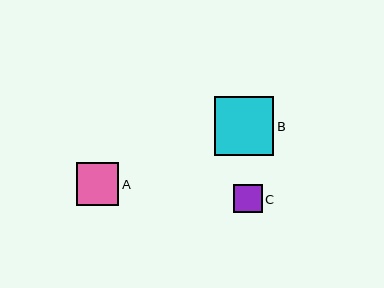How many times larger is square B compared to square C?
Square B is approximately 2.1 times the size of square C.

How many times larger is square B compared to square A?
Square B is approximately 1.4 times the size of square A.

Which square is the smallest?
Square C is the smallest with a size of approximately 28 pixels.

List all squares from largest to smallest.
From largest to smallest: B, A, C.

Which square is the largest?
Square B is the largest with a size of approximately 59 pixels.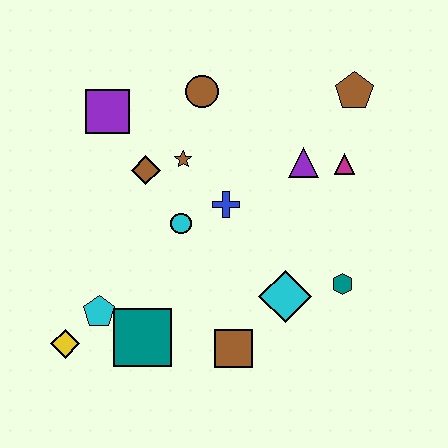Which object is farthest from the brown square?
The brown pentagon is farthest from the brown square.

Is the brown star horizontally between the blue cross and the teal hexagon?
No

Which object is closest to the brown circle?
The brown star is closest to the brown circle.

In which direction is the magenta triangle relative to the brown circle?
The magenta triangle is to the right of the brown circle.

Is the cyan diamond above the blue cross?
No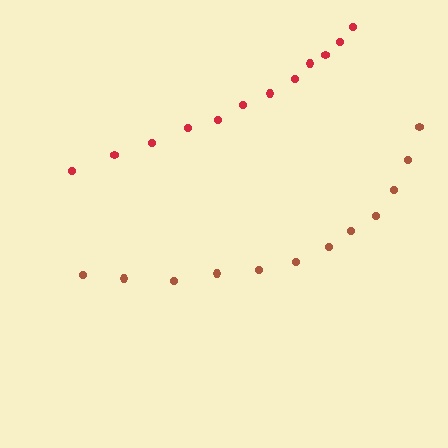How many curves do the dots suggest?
There are 2 distinct paths.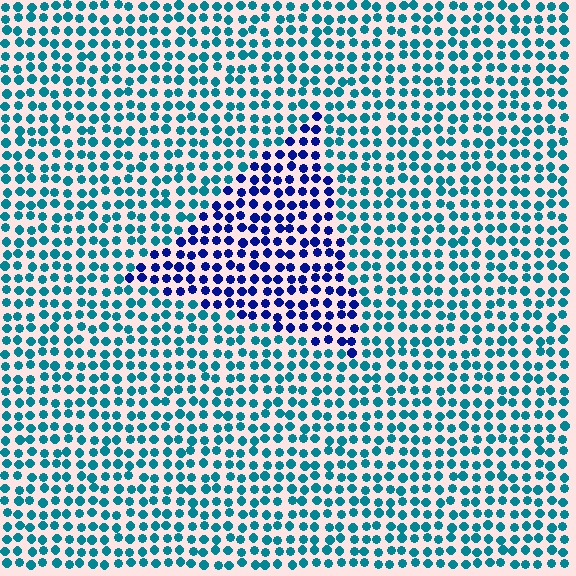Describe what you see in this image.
The image is filled with small teal elements in a uniform arrangement. A triangle-shaped region is visible where the elements are tinted to a slightly different hue, forming a subtle color boundary.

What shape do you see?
I see a triangle.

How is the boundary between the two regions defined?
The boundary is defined purely by a slight shift in hue (about 49 degrees). Spacing, size, and orientation are identical on both sides.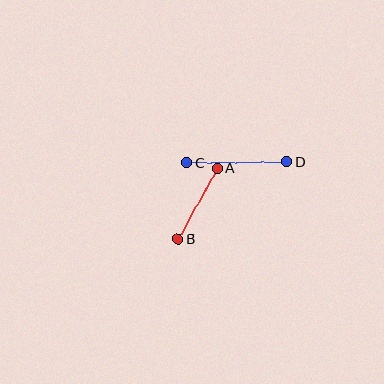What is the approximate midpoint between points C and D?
The midpoint is at approximately (237, 162) pixels.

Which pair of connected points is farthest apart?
Points C and D are farthest apart.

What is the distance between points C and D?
The distance is approximately 100 pixels.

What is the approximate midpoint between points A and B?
The midpoint is at approximately (198, 203) pixels.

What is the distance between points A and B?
The distance is approximately 81 pixels.